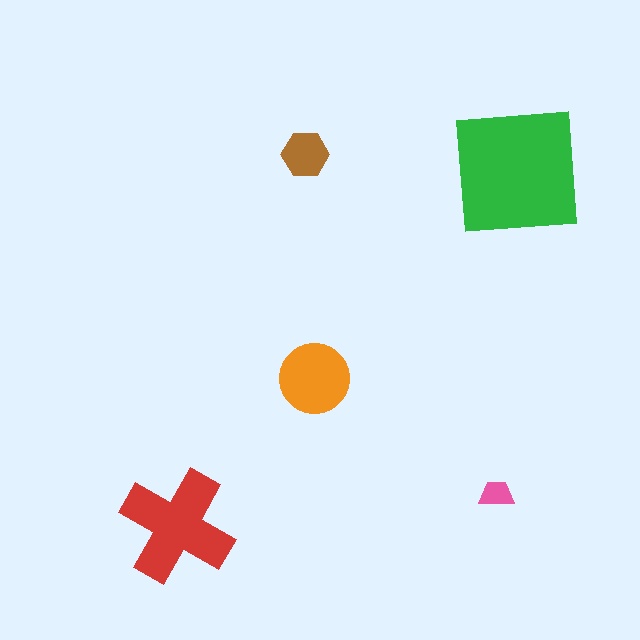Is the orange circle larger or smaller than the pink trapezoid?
Larger.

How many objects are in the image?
There are 5 objects in the image.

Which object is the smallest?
The pink trapezoid.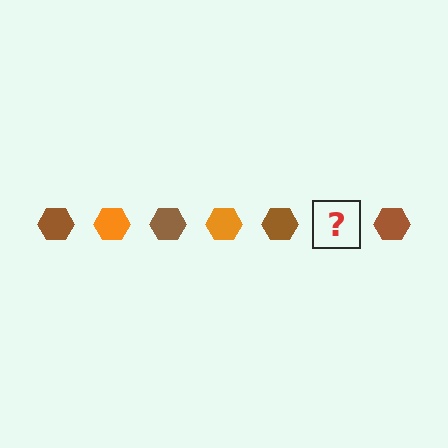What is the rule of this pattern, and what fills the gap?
The rule is that the pattern cycles through brown, orange hexagons. The gap should be filled with an orange hexagon.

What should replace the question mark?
The question mark should be replaced with an orange hexagon.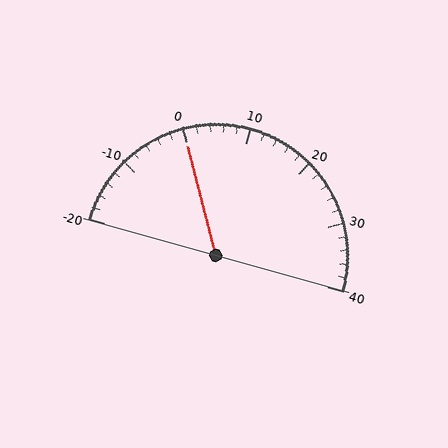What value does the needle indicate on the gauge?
The needle indicates approximately 0.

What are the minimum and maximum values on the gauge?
The gauge ranges from -20 to 40.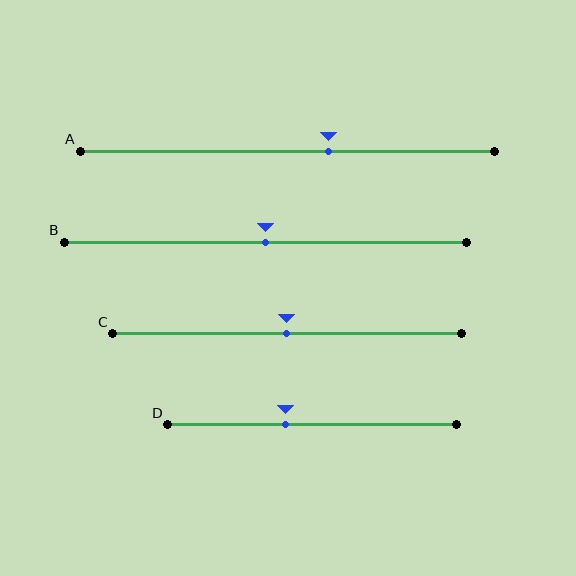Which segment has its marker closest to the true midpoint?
Segment B has its marker closest to the true midpoint.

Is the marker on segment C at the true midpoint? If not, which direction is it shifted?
Yes, the marker on segment C is at the true midpoint.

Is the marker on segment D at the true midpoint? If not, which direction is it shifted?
No, the marker on segment D is shifted to the left by about 9% of the segment length.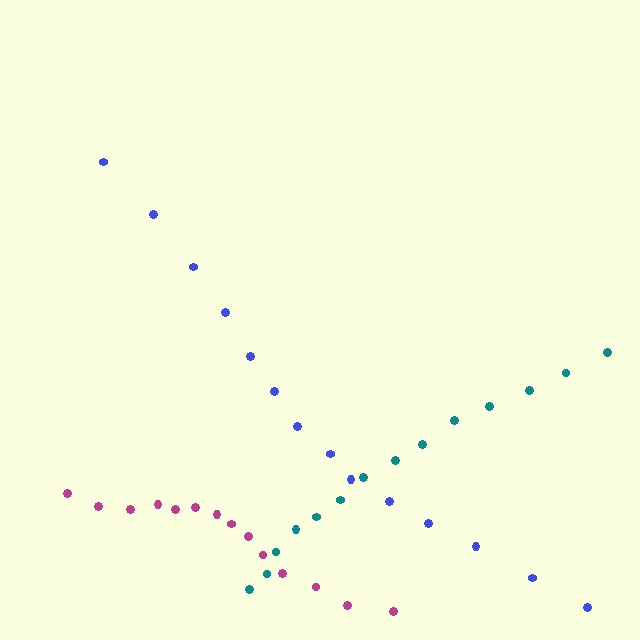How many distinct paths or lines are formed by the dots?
There are 3 distinct paths.